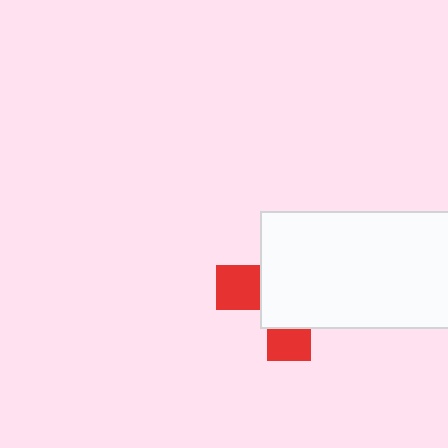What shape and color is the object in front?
The object in front is a white rectangle.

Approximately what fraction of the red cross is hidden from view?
Roughly 69% of the red cross is hidden behind the white rectangle.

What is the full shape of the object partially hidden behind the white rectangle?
The partially hidden object is a red cross.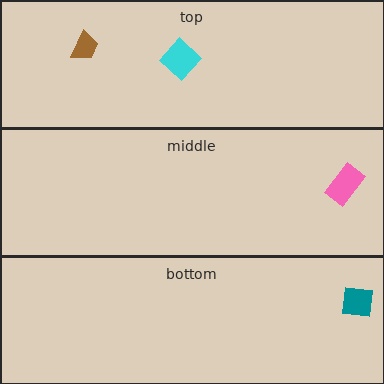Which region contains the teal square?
The bottom region.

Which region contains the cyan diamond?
The top region.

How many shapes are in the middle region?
1.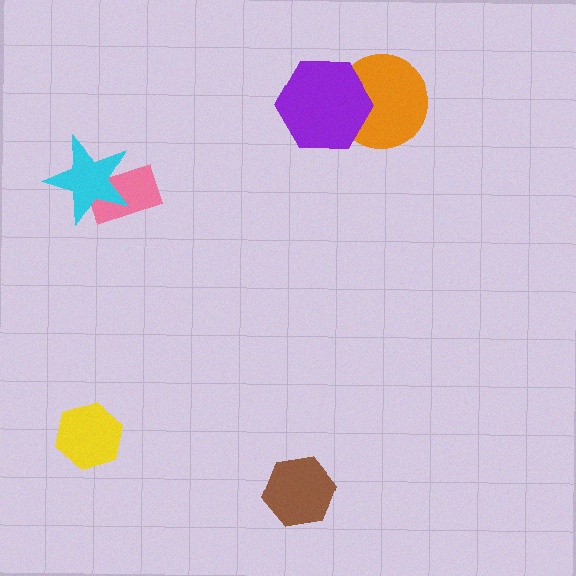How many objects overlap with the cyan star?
1 object overlaps with the cyan star.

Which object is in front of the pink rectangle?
The cyan star is in front of the pink rectangle.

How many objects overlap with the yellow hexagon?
0 objects overlap with the yellow hexagon.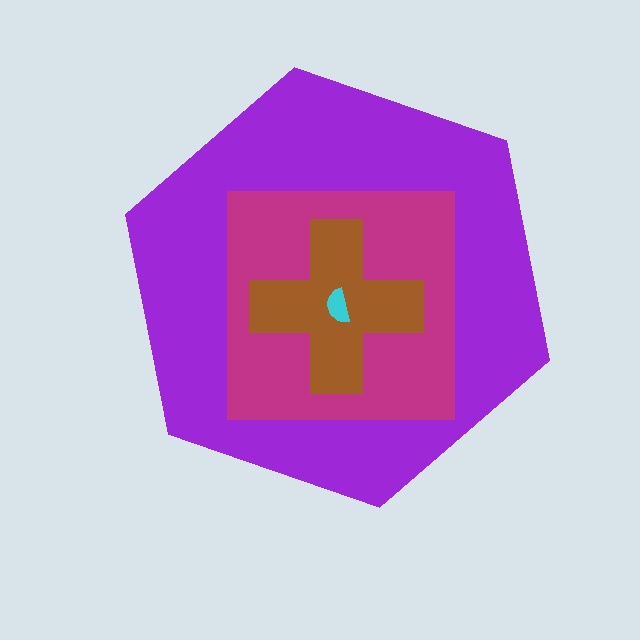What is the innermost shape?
The cyan semicircle.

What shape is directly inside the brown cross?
The cyan semicircle.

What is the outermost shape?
The purple hexagon.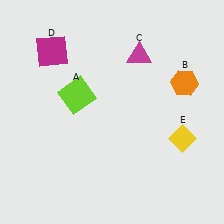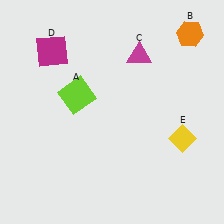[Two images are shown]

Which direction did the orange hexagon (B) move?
The orange hexagon (B) moved up.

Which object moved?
The orange hexagon (B) moved up.